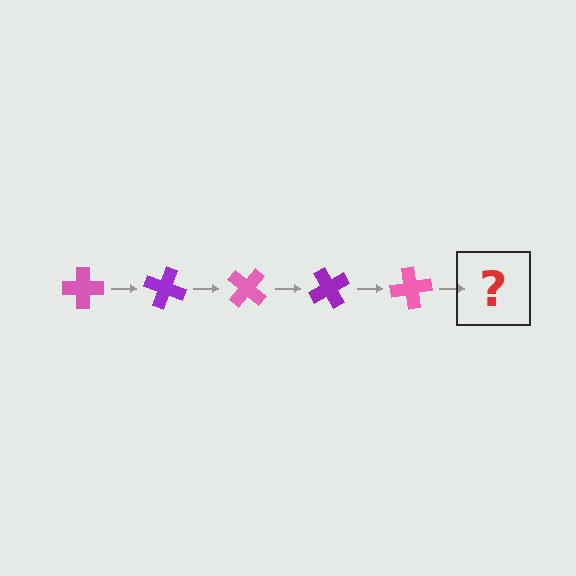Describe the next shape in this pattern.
It should be a purple cross, rotated 100 degrees from the start.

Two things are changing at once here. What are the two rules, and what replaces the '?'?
The two rules are that it rotates 20 degrees each step and the color cycles through pink and purple. The '?' should be a purple cross, rotated 100 degrees from the start.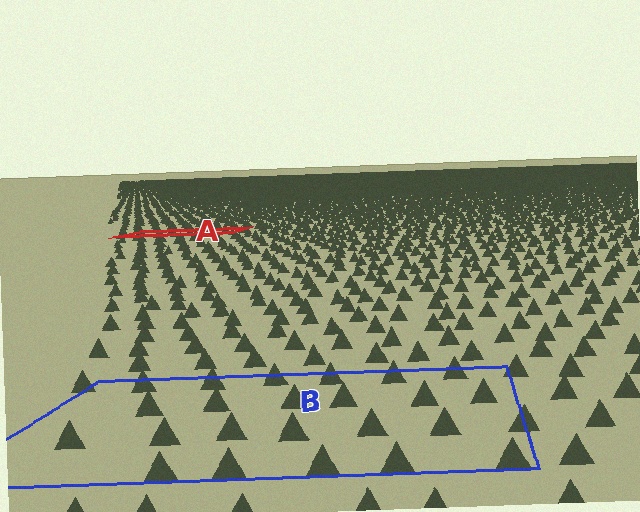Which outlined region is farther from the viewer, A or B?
Region A is farther from the viewer — the texture elements inside it appear smaller and more densely packed.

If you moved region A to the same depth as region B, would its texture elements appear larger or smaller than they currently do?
They would appear larger. At a closer depth, the same texture elements are projected at a bigger on-screen size.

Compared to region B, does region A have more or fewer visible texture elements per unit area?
Region A has more texture elements per unit area — they are packed more densely because it is farther away.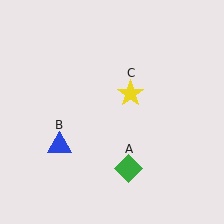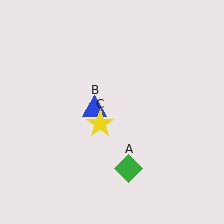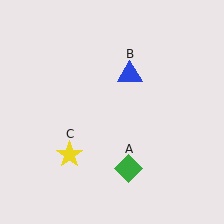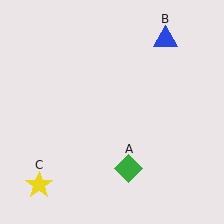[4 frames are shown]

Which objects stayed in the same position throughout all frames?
Green diamond (object A) remained stationary.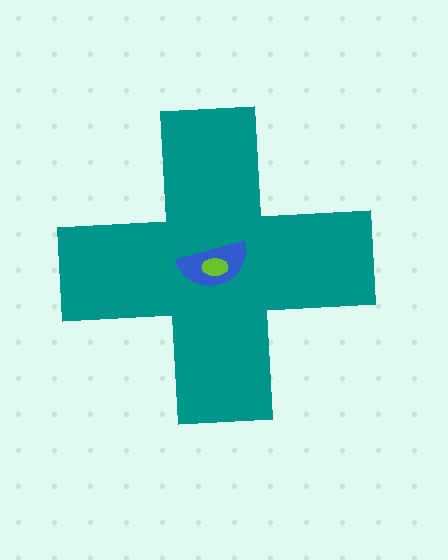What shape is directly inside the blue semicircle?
The lime ellipse.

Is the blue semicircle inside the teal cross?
Yes.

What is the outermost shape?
The teal cross.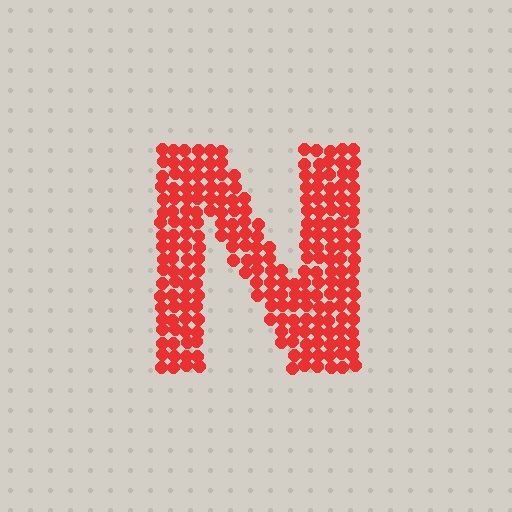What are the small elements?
The small elements are circles.